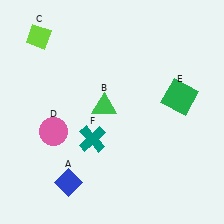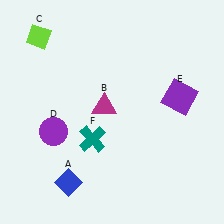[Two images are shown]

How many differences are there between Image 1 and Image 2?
There are 3 differences between the two images.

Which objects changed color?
B changed from green to magenta. D changed from pink to purple. E changed from green to purple.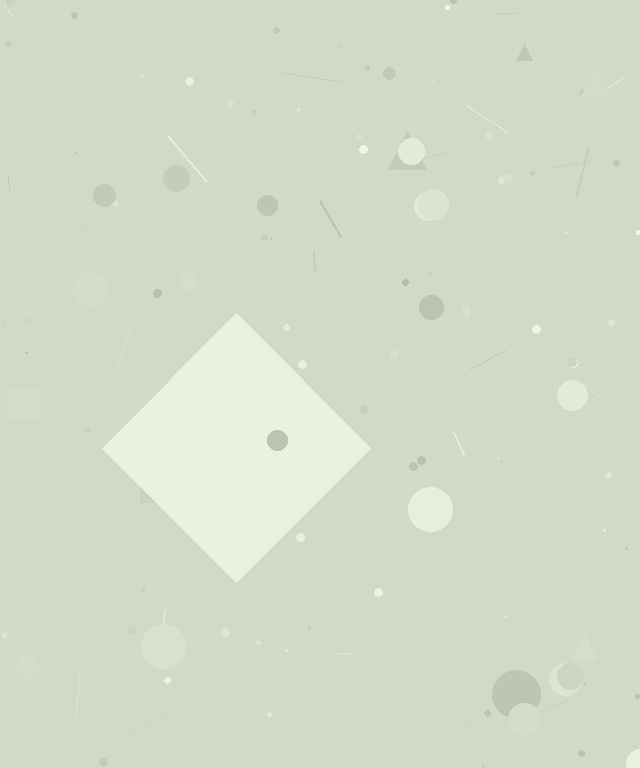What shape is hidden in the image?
A diamond is hidden in the image.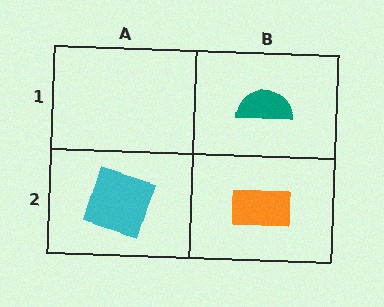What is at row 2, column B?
An orange rectangle.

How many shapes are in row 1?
1 shape.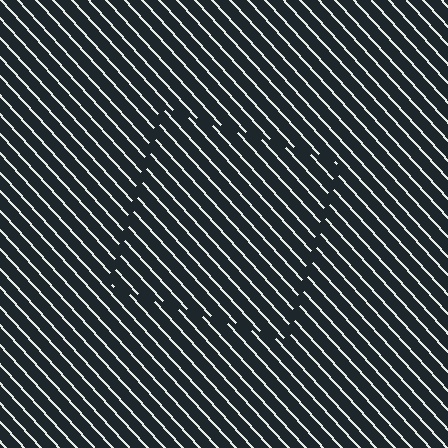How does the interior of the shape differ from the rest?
The interior of the shape contains the same grating, shifted by half a period — the contour is defined by the phase discontinuity where line-ends from the inner and outer gratings abut.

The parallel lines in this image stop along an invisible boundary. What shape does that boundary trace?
An illusory square. The interior of the shape contains the same grating, shifted by half a period — the contour is defined by the phase discontinuity where line-ends from the inner and outer gratings abut.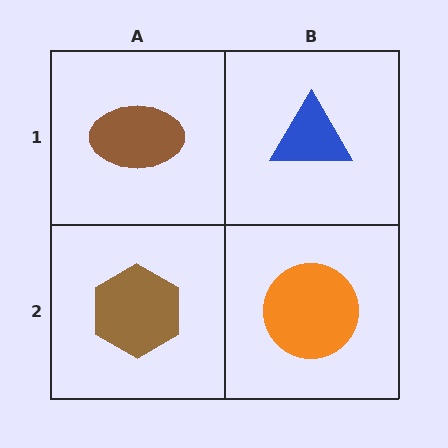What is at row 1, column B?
A blue triangle.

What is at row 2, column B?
An orange circle.